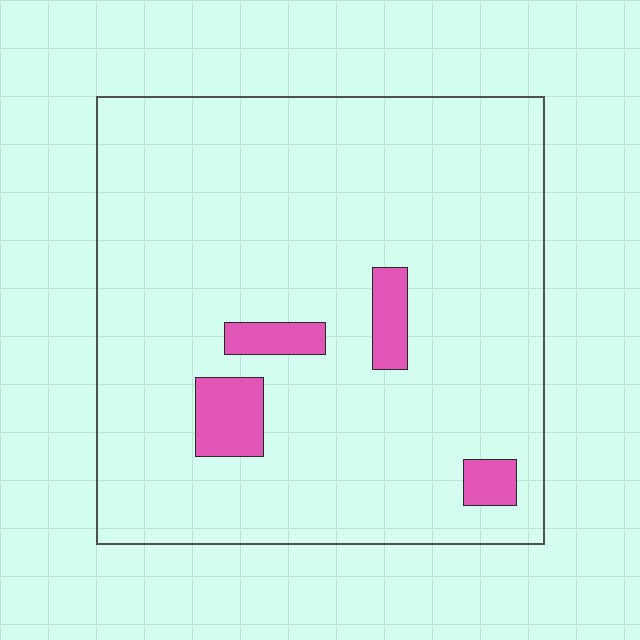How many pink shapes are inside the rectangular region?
4.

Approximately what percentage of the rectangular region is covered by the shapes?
Approximately 10%.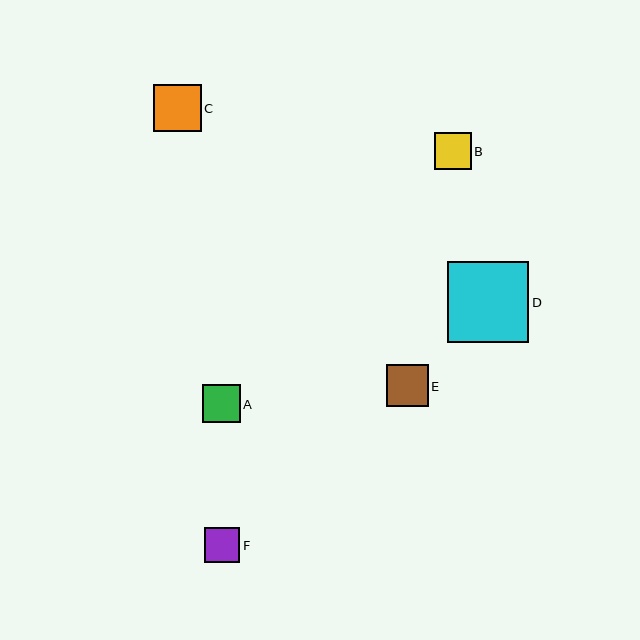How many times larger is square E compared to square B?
Square E is approximately 1.1 times the size of square B.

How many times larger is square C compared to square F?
Square C is approximately 1.4 times the size of square F.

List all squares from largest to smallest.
From largest to smallest: D, C, E, A, B, F.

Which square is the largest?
Square D is the largest with a size of approximately 82 pixels.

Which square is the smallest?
Square F is the smallest with a size of approximately 35 pixels.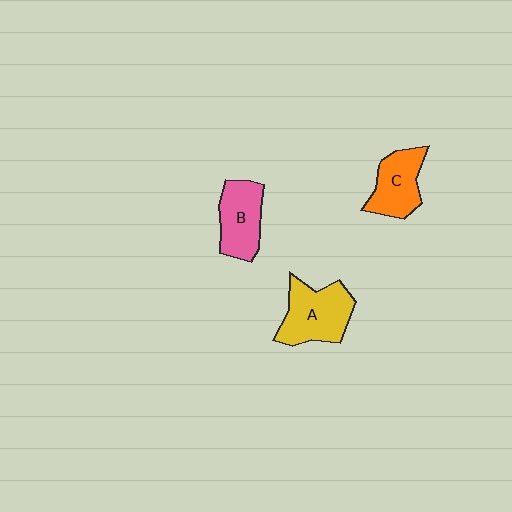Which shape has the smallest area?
Shape C (orange).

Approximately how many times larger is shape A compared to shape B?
Approximately 1.2 times.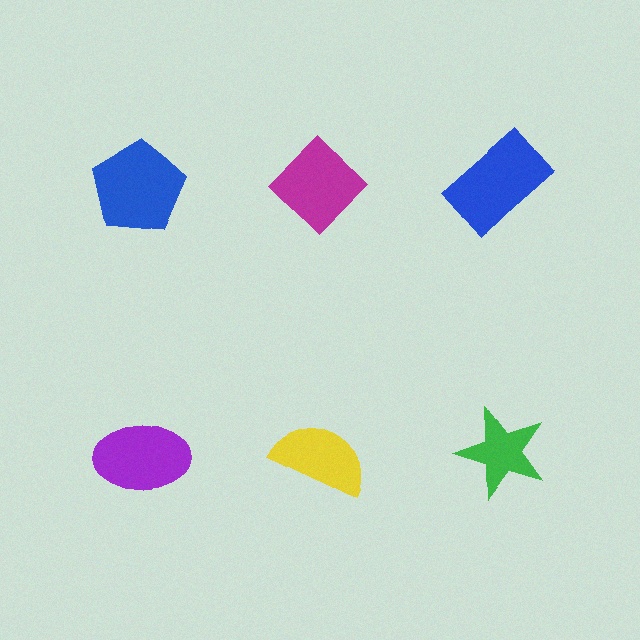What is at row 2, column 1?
A purple ellipse.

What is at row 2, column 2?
A yellow semicircle.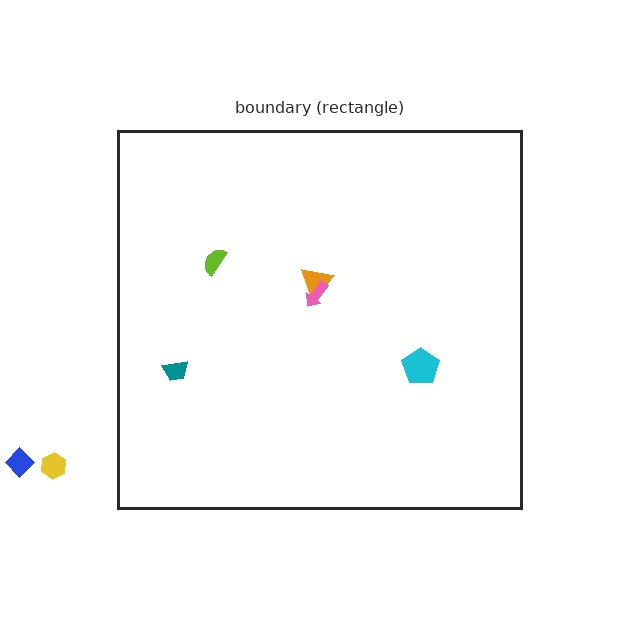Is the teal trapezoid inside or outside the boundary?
Inside.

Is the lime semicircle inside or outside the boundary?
Inside.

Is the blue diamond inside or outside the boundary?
Outside.